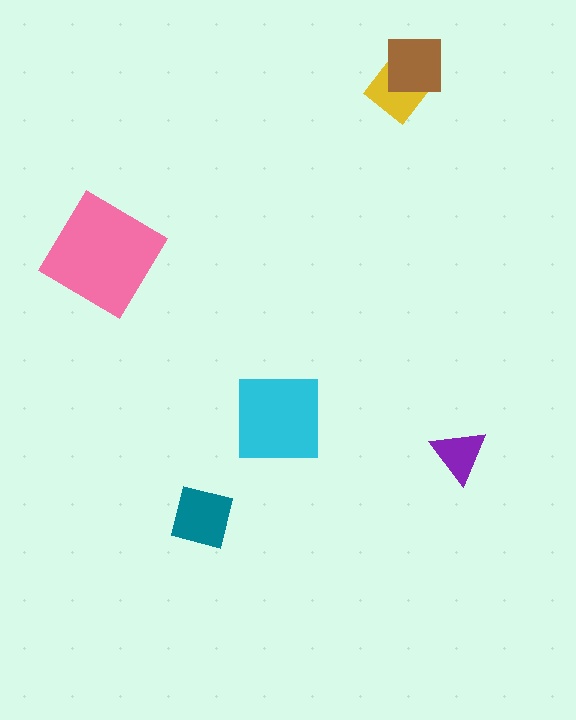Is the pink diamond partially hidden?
No, no other shape covers it.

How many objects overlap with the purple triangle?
0 objects overlap with the purple triangle.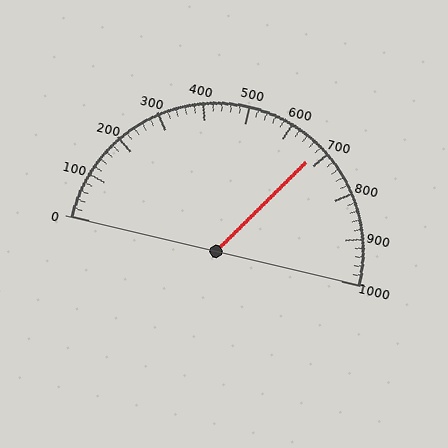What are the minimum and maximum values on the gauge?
The gauge ranges from 0 to 1000.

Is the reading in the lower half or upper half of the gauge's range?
The reading is in the upper half of the range (0 to 1000).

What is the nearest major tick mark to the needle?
The nearest major tick mark is 700.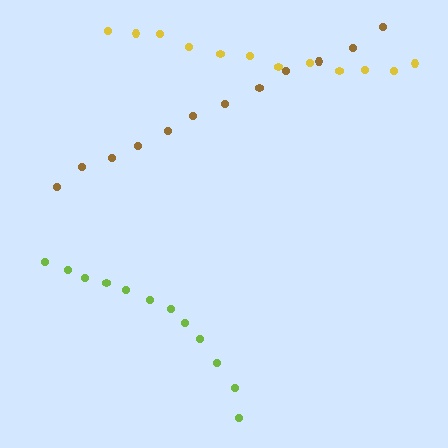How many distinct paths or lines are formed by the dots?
There are 3 distinct paths.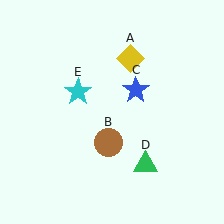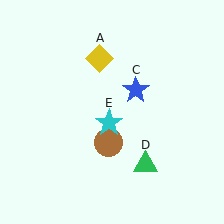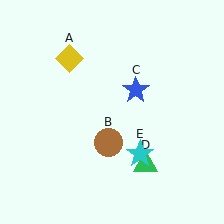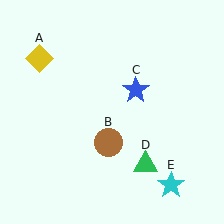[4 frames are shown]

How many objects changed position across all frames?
2 objects changed position: yellow diamond (object A), cyan star (object E).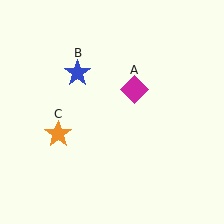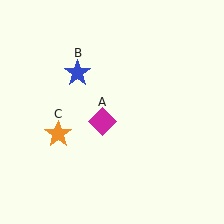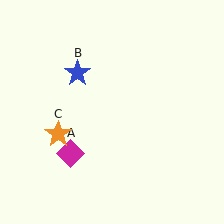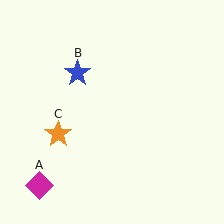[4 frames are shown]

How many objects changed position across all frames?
1 object changed position: magenta diamond (object A).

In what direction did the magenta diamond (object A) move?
The magenta diamond (object A) moved down and to the left.